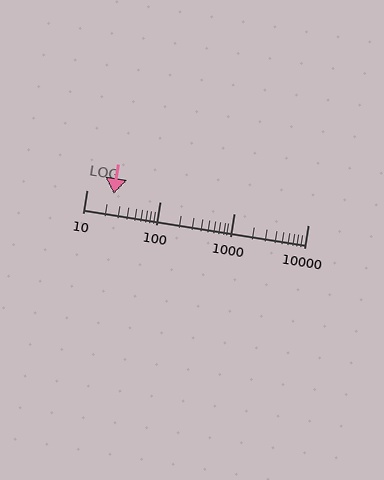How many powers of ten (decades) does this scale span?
The scale spans 3 decades, from 10 to 10000.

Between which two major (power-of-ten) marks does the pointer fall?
The pointer is between 10 and 100.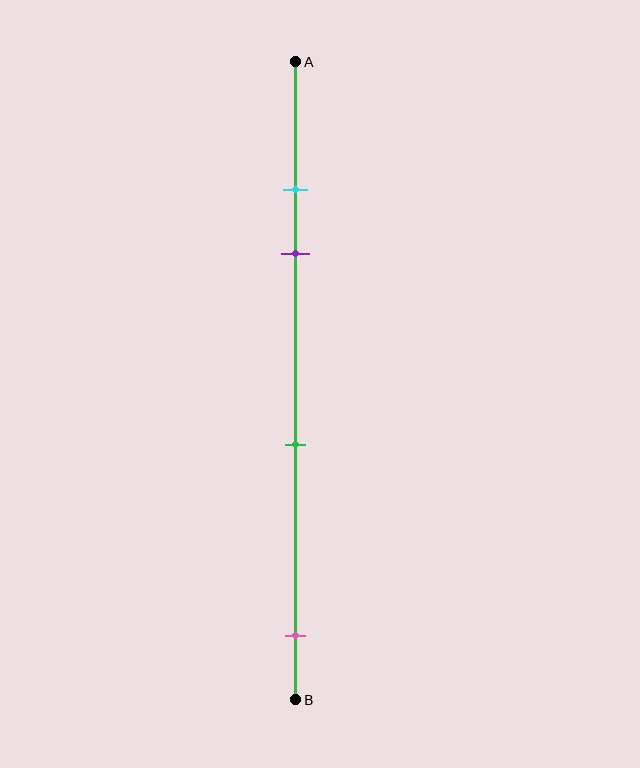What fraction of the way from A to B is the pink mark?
The pink mark is approximately 90% (0.9) of the way from A to B.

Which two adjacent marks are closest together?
The cyan and purple marks are the closest adjacent pair.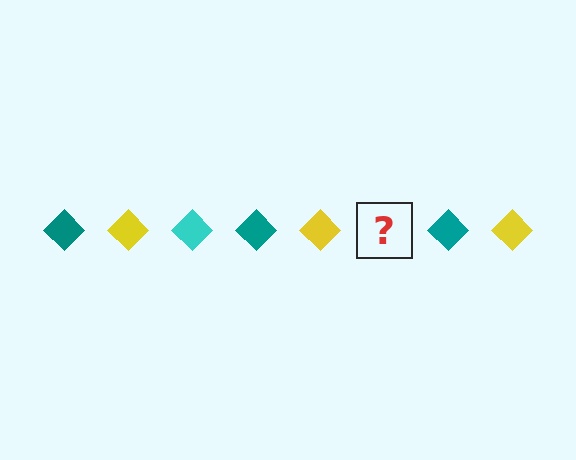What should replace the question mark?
The question mark should be replaced with a cyan diamond.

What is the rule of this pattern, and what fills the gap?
The rule is that the pattern cycles through teal, yellow, cyan diamonds. The gap should be filled with a cyan diamond.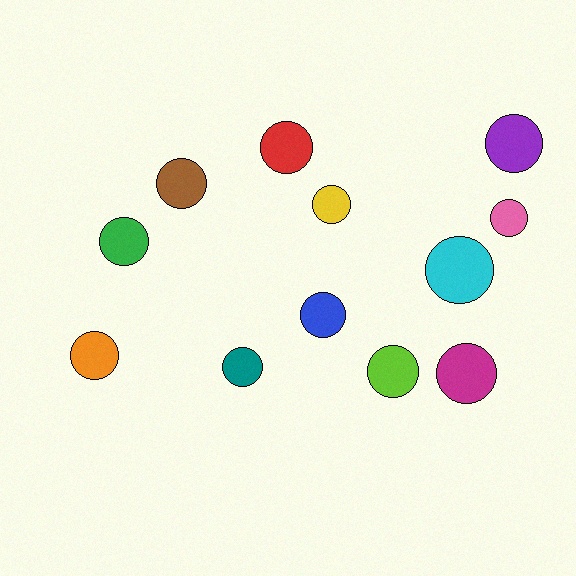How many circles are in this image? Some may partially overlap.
There are 12 circles.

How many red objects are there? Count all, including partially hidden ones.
There is 1 red object.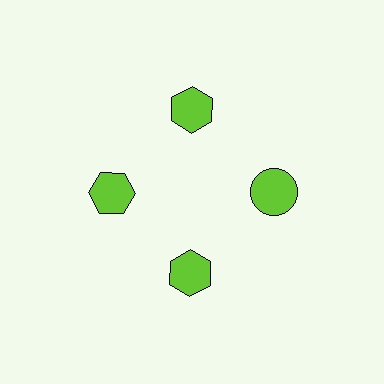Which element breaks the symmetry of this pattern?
The lime circle at roughly the 3 o'clock position breaks the symmetry. All other shapes are lime hexagons.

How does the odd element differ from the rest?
It has a different shape: circle instead of hexagon.